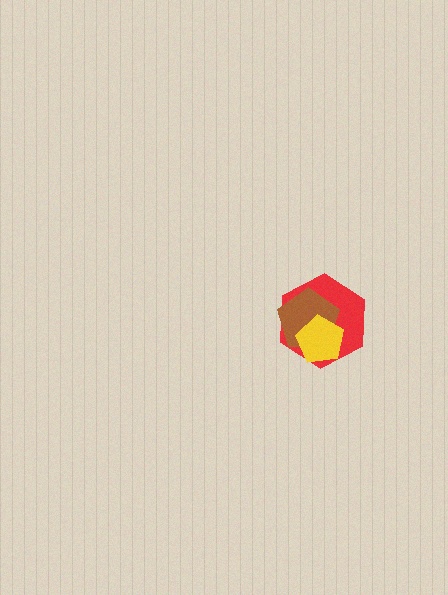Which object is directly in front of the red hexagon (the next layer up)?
The brown pentagon is directly in front of the red hexagon.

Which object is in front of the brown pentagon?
The yellow pentagon is in front of the brown pentagon.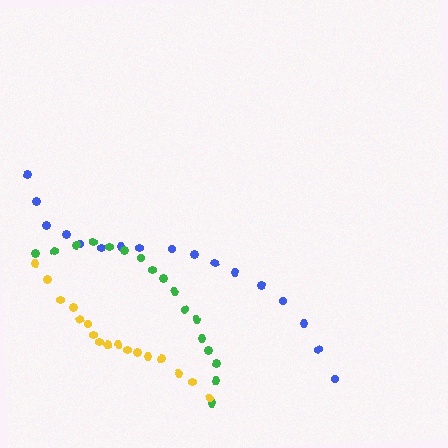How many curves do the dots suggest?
There are 3 distinct paths.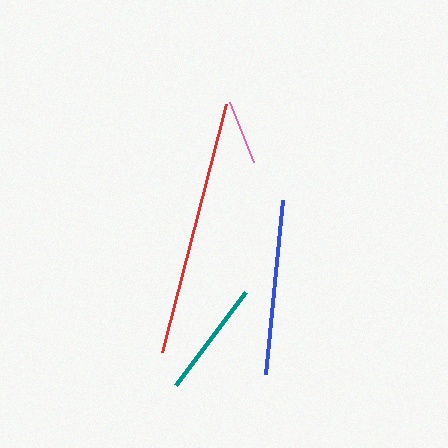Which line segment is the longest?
The red line is the longest at approximately 256 pixels.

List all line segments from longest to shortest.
From longest to shortest: red, blue, teal, pink.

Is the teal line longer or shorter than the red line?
The red line is longer than the teal line.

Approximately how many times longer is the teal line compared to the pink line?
The teal line is approximately 1.8 times the length of the pink line.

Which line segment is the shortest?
The pink line is the shortest at approximately 64 pixels.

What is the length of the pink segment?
The pink segment is approximately 64 pixels long.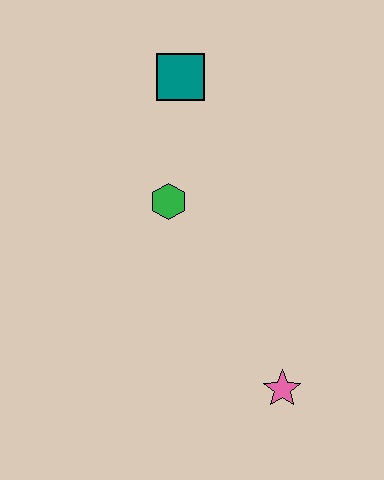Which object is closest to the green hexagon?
The teal square is closest to the green hexagon.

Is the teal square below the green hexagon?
No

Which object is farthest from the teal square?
The pink star is farthest from the teal square.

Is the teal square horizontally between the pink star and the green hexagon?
Yes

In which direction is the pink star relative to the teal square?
The pink star is below the teal square.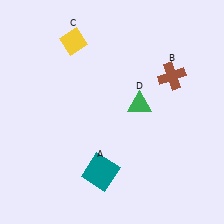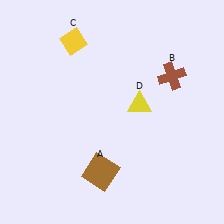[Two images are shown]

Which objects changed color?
A changed from teal to brown. D changed from green to yellow.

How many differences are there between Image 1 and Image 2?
There are 2 differences between the two images.